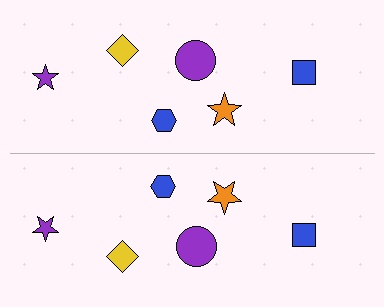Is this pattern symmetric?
Yes, this pattern has bilateral (reflection) symmetry.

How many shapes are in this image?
There are 12 shapes in this image.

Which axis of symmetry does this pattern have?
The pattern has a horizontal axis of symmetry running through the center of the image.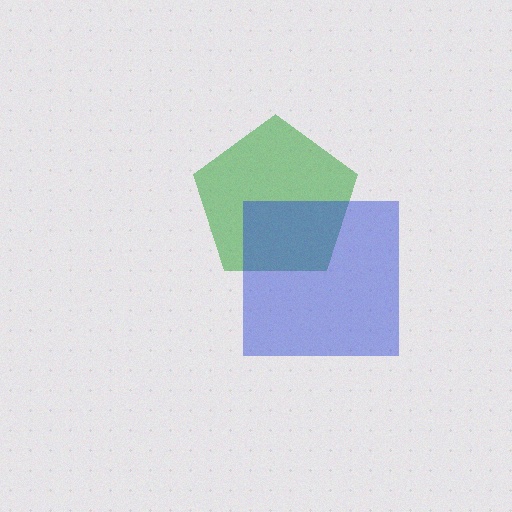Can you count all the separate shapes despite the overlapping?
Yes, there are 2 separate shapes.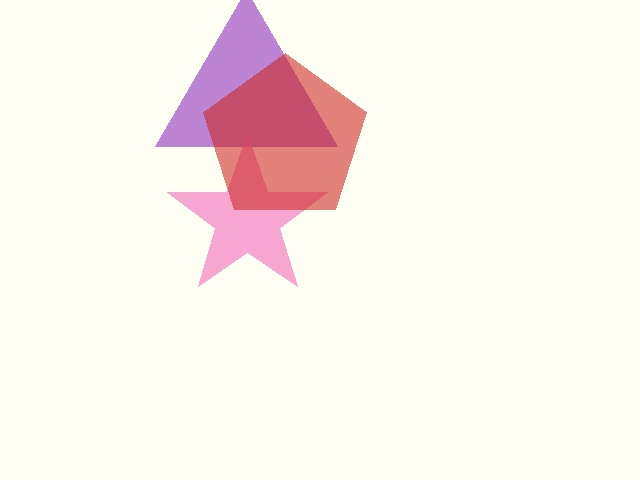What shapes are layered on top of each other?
The layered shapes are: a purple triangle, a pink star, a red pentagon.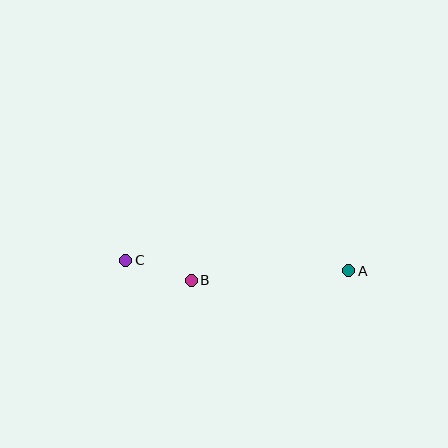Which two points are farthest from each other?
Points A and C are farthest from each other.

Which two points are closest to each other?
Points B and C are closest to each other.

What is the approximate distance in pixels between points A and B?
The distance between A and B is approximately 158 pixels.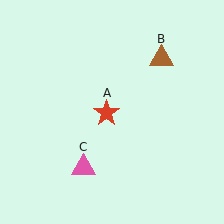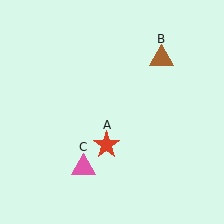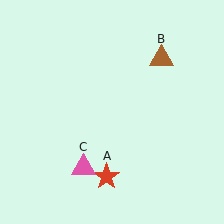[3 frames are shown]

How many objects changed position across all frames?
1 object changed position: red star (object A).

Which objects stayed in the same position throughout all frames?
Brown triangle (object B) and pink triangle (object C) remained stationary.